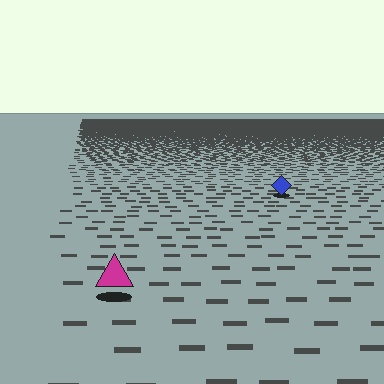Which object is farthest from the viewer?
The blue diamond is farthest from the viewer. It appears smaller and the ground texture around it is denser.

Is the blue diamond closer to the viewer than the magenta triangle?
No. The magenta triangle is closer — you can tell from the texture gradient: the ground texture is coarser near it.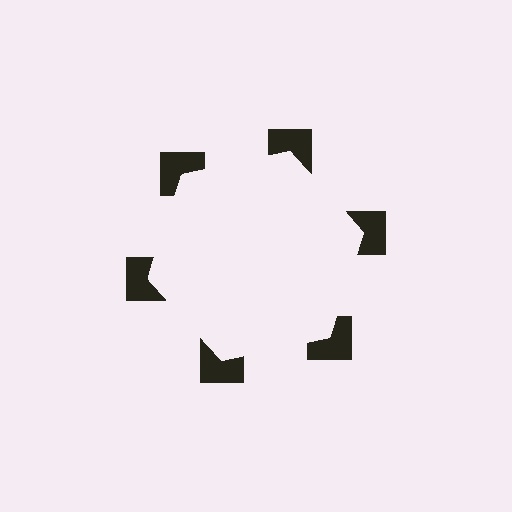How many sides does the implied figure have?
6 sides.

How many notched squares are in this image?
There are 6 — one at each vertex of the illusory hexagon.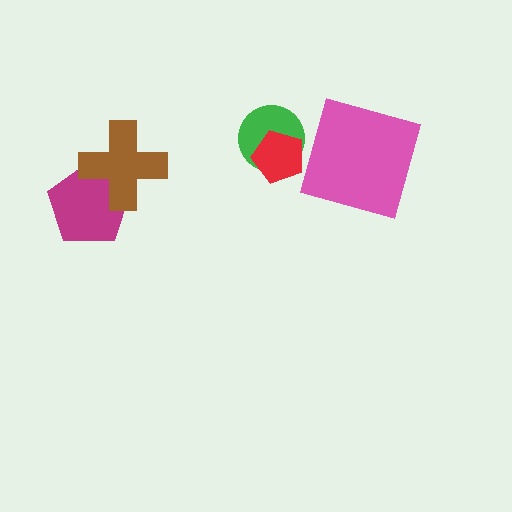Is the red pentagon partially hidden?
No, no other shape covers it.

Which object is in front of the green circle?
The red pentagon is in front of the green circle.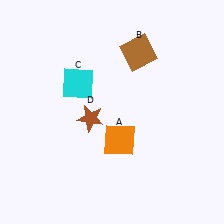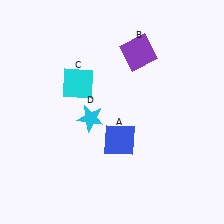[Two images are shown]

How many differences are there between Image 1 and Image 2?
There are 3 differences between the two images.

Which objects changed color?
A changed from orange to blue. B changed from brown to purple. D changed from brown to cyan.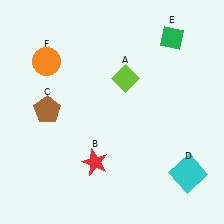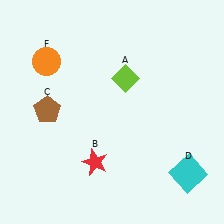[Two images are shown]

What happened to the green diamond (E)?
The green diamond (E) was removed in Image 2. It was in the top-right area of Image 1.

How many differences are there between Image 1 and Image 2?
There is 1 difference between the two images.